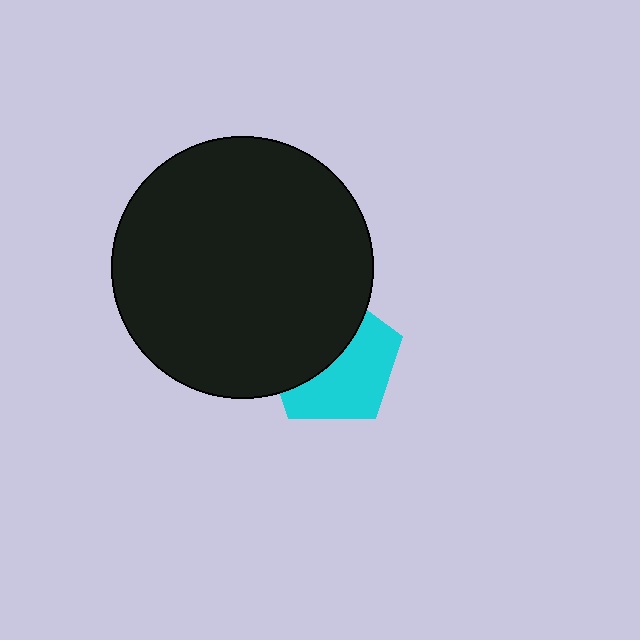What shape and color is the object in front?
The object in front is a black circle.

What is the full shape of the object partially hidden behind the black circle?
The partially hidden object is a cyan pentagon.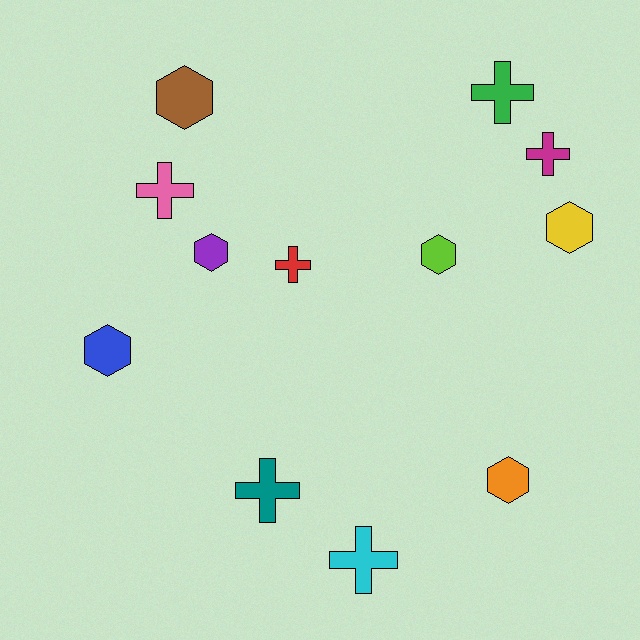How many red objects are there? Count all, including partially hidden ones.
There is 1 red object.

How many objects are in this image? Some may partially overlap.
There are 12 objects.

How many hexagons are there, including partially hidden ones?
There are 6 hexagons.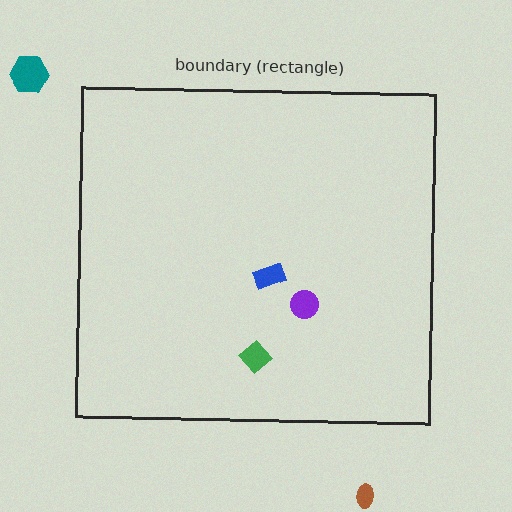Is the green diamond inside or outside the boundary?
Inside.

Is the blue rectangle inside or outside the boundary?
Inside.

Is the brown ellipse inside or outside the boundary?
Outside.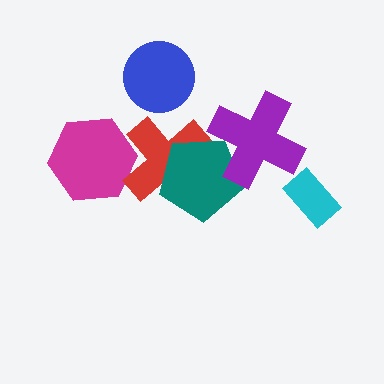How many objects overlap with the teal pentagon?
2 objects overlap with the teal pentagon.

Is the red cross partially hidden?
Yes, it is partially covered by another shape.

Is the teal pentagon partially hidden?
Yes, it is partially covered by another shape.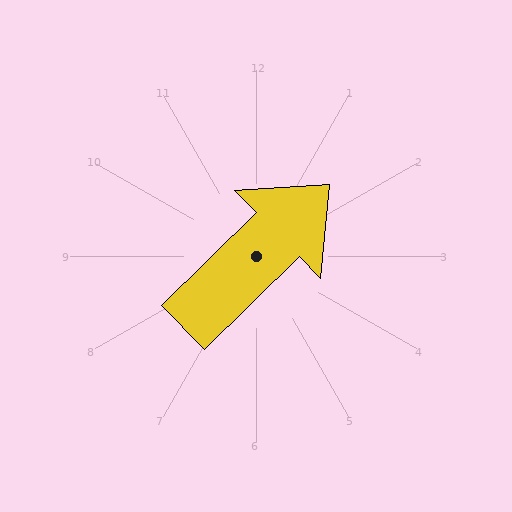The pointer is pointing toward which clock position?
Roughly 2 o'clock.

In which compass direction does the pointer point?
Northeast.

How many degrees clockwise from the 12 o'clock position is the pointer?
Approximately 45 degrees.